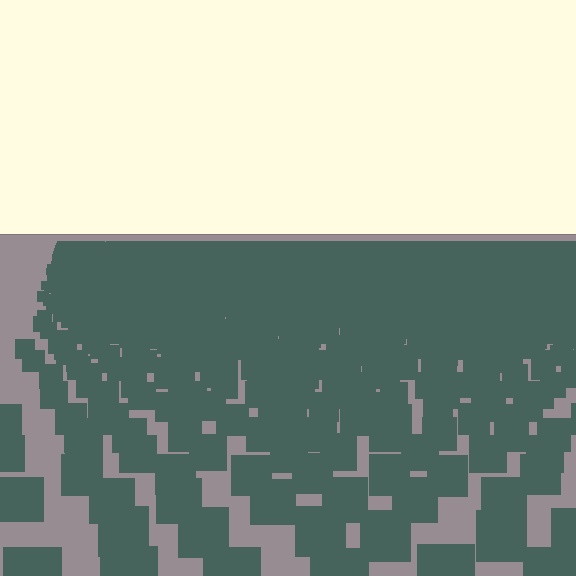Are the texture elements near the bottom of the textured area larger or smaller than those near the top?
Larger. Near the bottom, elements are closer to the viewer and appear at a bigger on-screen size.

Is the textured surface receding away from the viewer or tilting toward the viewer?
The surface is receding away from the viewer. Texture elements get smaller and denser toward the top.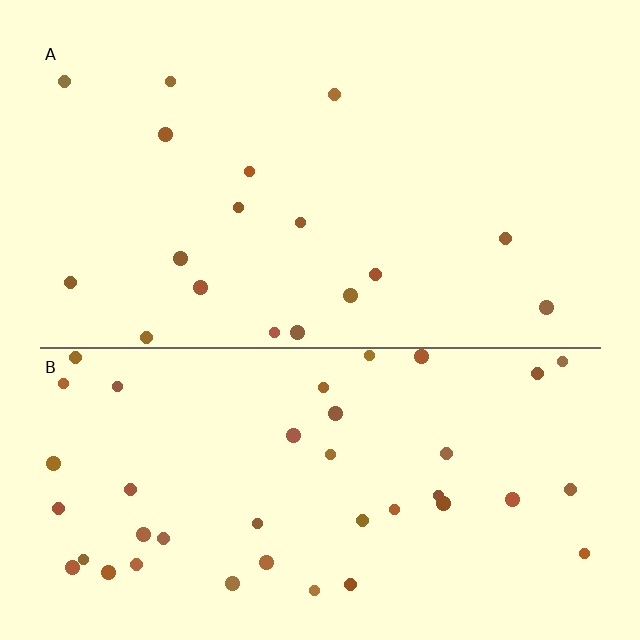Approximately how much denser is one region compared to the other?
Approximately 2.4× — region B over region A.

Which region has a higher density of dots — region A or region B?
B (the bottom).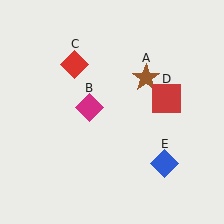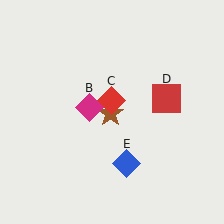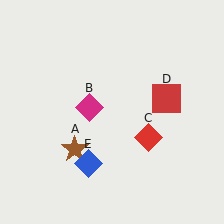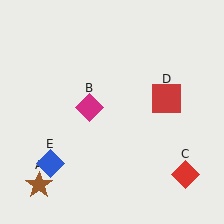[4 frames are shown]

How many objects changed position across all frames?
3 objects changed position: brown star (object A), red diamond (object C), blue diamond (object E).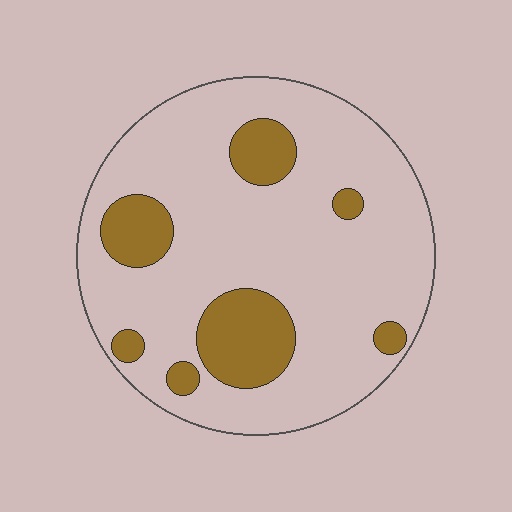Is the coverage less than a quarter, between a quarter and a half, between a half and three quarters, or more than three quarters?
Less than a quarter.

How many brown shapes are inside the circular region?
7.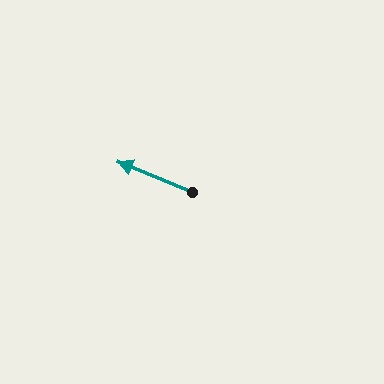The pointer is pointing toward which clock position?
Roughly 10 o'clock.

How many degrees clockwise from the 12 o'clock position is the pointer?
Approximately 292 degrees.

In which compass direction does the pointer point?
West.